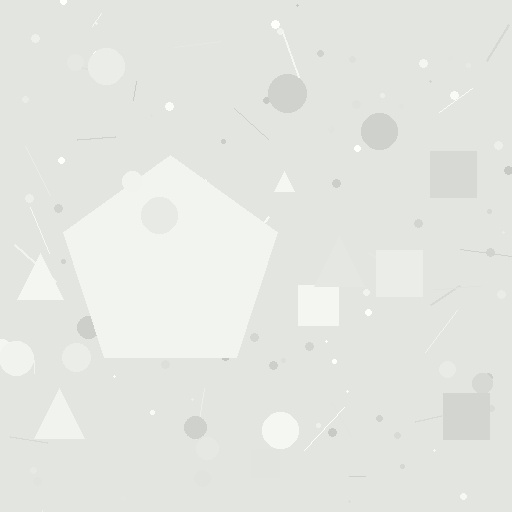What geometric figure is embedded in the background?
A pentagon is embedded in the background.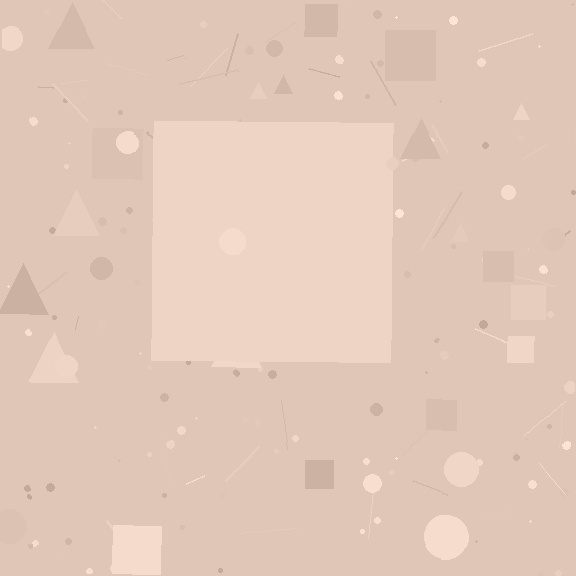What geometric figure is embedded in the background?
A square is embedded in the background.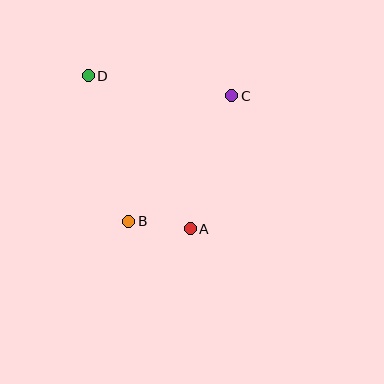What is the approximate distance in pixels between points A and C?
The distance between A and C is approximately 139 pixels.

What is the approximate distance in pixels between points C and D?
The distance between C and D is approximately 145 pixels.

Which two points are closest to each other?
Points A and B are closest to each other.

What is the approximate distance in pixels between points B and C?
The distance between B and C is approximately 162 pixels.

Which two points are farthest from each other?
Points A and D are farthest from each other.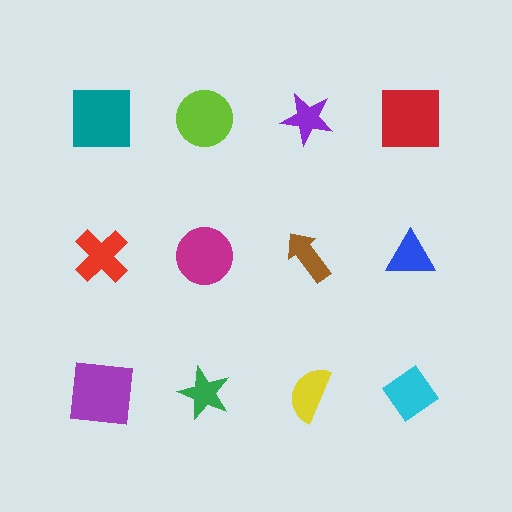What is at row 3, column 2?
A green star.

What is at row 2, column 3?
A brown arrow.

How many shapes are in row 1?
4 shapes.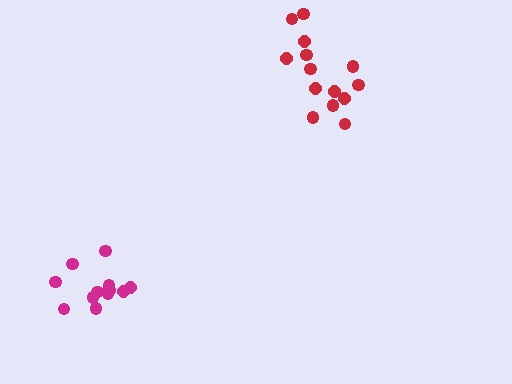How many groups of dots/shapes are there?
There are 2 groups.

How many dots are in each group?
Group 1: 12 dots, Group 2: 14 dots (26 total).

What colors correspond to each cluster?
The clusters are colored: magenta, red.